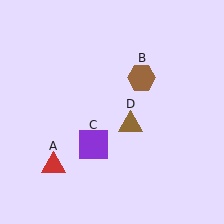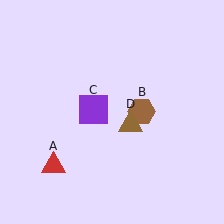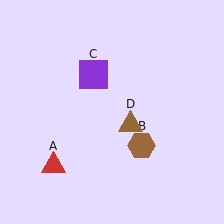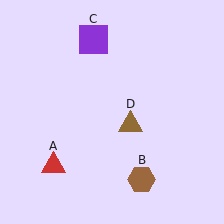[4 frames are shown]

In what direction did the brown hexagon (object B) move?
The brown hexagon (object B) moved down.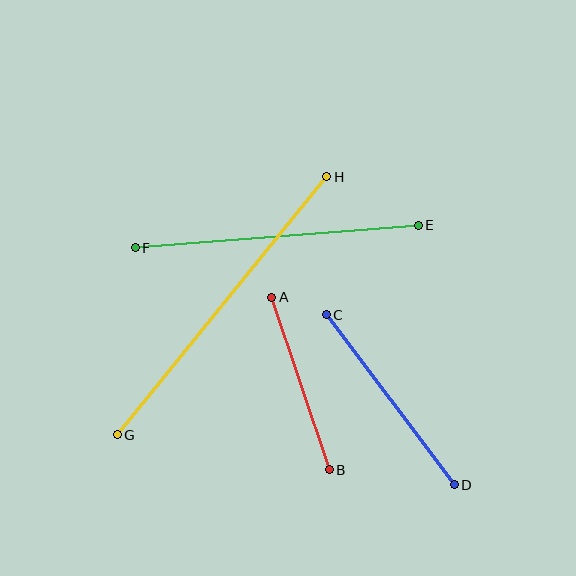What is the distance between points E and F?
The distance is approximately 284 pixels.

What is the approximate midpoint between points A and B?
The midpoint is at approximately (301, 383) pixels.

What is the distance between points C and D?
The distance is approximately 213 pixels.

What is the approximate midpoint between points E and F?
The midpoint is at approximately (277, 237) pixels.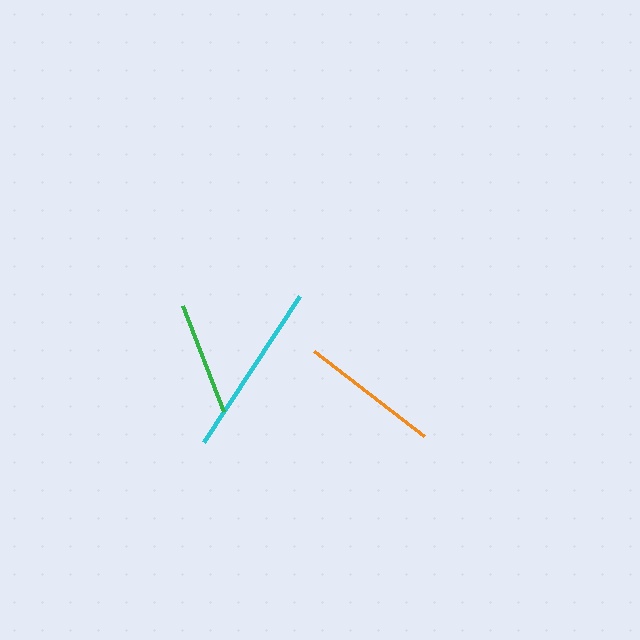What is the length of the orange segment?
The orange segment is approximately 138 pixels long.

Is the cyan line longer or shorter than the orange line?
The cyan line is longer than the orange line.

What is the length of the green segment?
The green segment is approximately 114 pixels long.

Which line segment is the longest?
The cyan line is the longest at approximately 175 pixels.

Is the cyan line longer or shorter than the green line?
The cyan line is longer than the green line.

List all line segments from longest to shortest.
From longest to shortest: cyan, orange, green.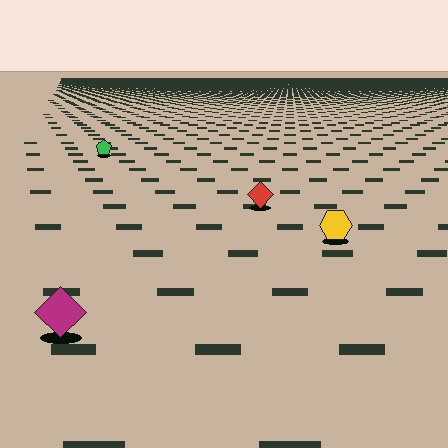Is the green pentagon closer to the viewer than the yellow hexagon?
No. The yellow hexagon is closer — you can tell from the texture gradient: the ground texture is coarser near it.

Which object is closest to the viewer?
The magenta diamond is closest. The texture marks near it are larger and more spread out.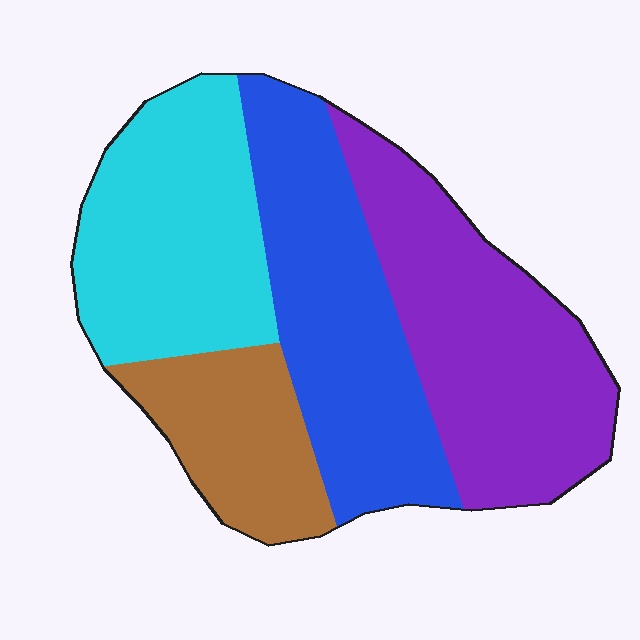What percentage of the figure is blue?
Blue takes up about one quarter (1/4) of the figure.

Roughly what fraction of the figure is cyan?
Cyan covers around 25% of the figure.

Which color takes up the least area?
Brown, at roughly 15%.